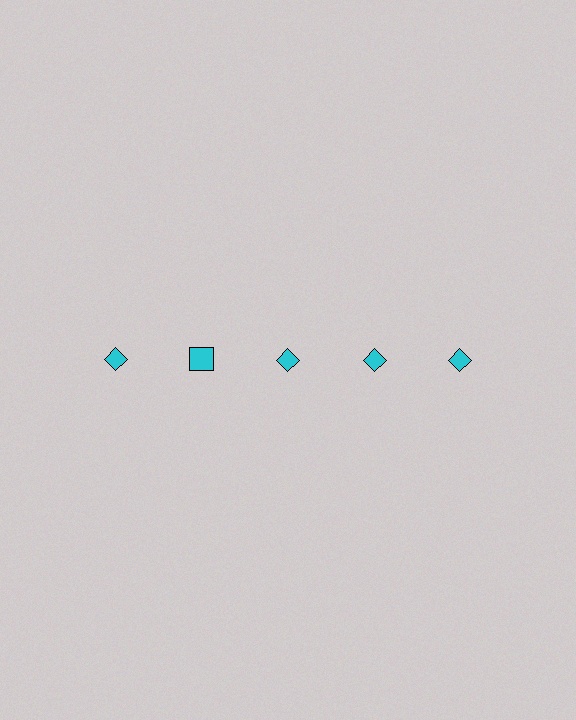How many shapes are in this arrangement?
There are 5 shapes arranged in a grid pattern.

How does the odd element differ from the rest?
It has a different shape: square instead of diamond.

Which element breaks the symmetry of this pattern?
The cyan square in the top row, second from left column breaks the symmetry. All other shapes are cyan diamonds.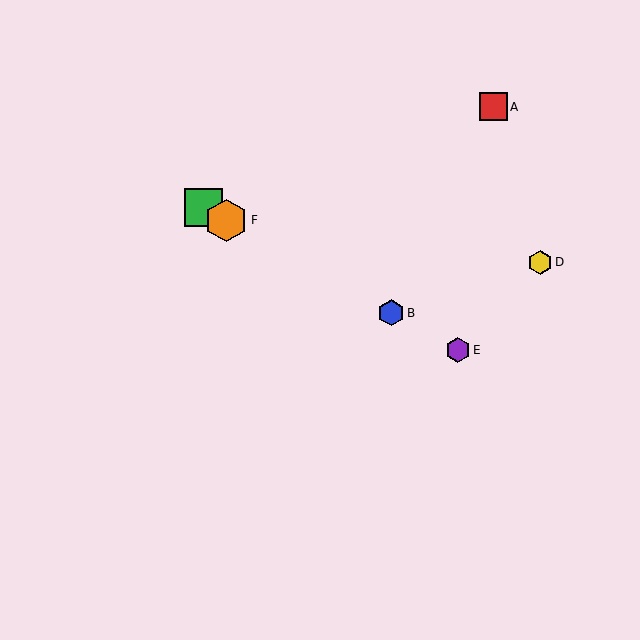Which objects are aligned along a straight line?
Objects B, C, E, F are aligned along a straight line.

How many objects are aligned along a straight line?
4 objects (B, C, E, F) are aligned along a straight line.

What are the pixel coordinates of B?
Object B is at (391, 313).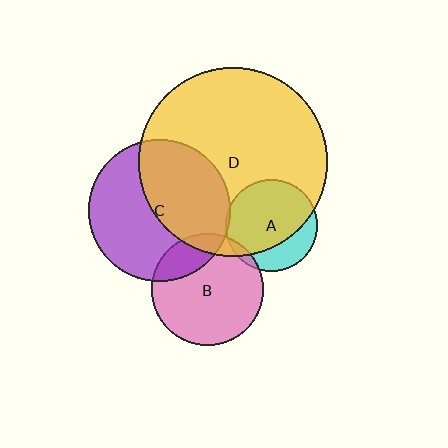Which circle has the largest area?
Circle D (yellow).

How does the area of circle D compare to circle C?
Approximately 1.8 times.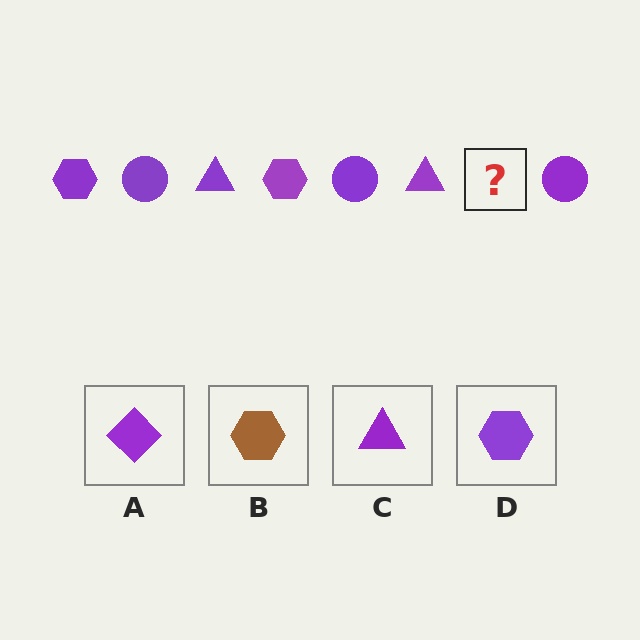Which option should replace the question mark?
Option D.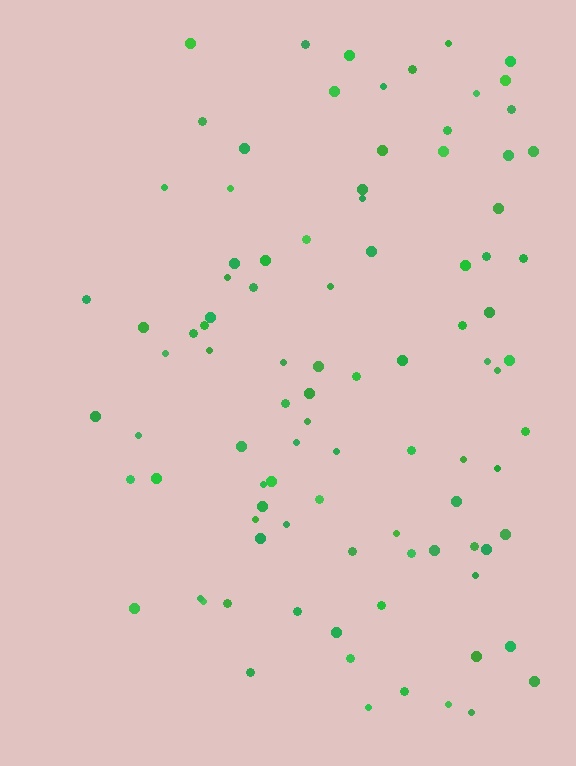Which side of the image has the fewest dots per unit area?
The left.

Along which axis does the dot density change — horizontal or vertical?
Horizontal.